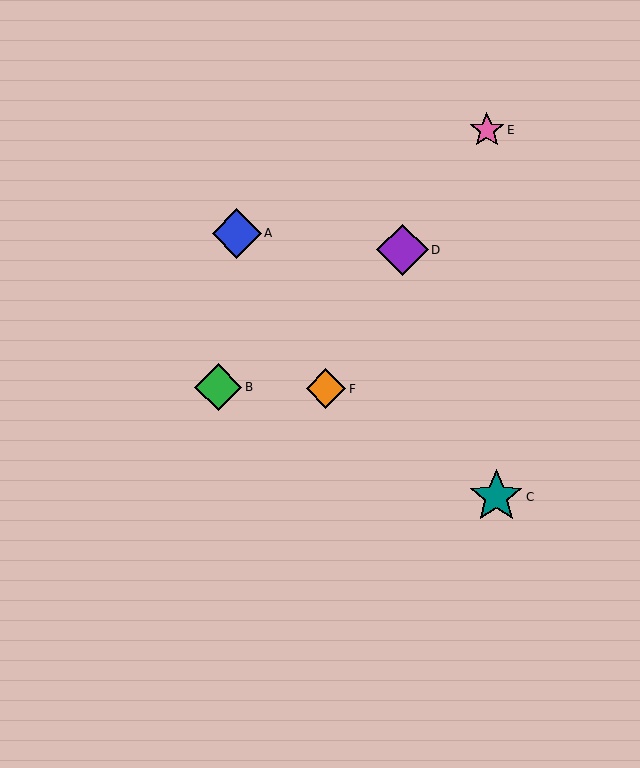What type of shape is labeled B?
Shape B is a green diamond.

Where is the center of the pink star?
The center of the pink star is at (487, 130).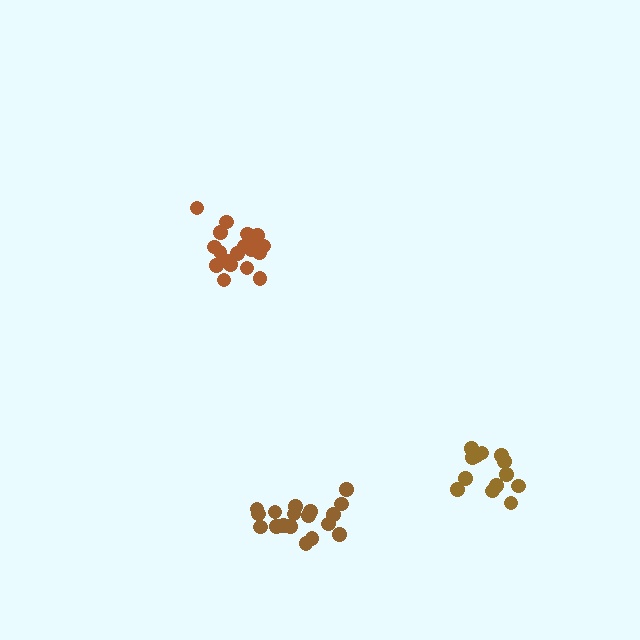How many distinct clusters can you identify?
There are 3 distinct clusters.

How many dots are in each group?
Group 1: 19 dots, Group 2: 18 dots, Group 3: 13 dots (50 total).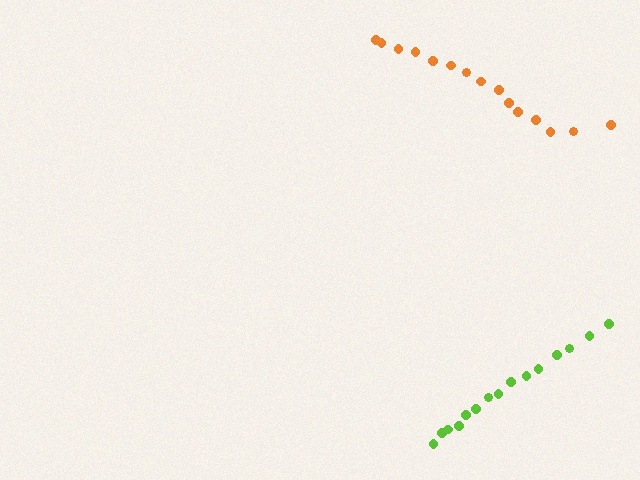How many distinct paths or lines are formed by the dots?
There are 2 distinct paths.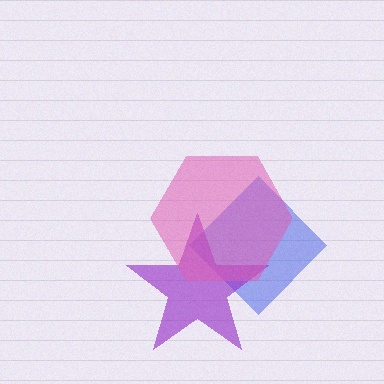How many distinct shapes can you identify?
There are 3 distinct shapes: a blue diamond, a purple star, a pink hexagon.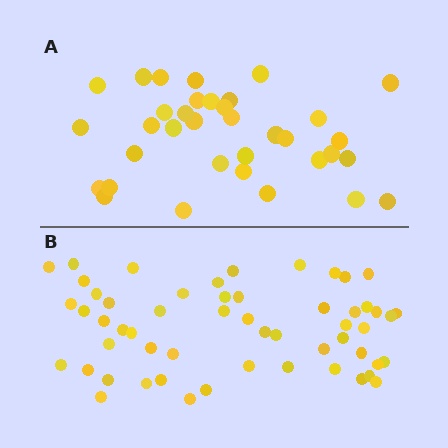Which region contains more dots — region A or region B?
Region B (the bottom region) has more dots.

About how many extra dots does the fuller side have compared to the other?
Region B has approximately 20 more dots than region A.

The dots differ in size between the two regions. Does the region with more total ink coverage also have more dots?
No. Region A has more total ink coverage because its dots are larger, but region B actually contains more individual dots. Total area can be misleading — the number of items is what matters here.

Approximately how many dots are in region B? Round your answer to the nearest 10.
About 60 dots. (The exact count is 55, which rounds to 60.)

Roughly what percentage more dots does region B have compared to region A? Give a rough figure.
About 55% more.